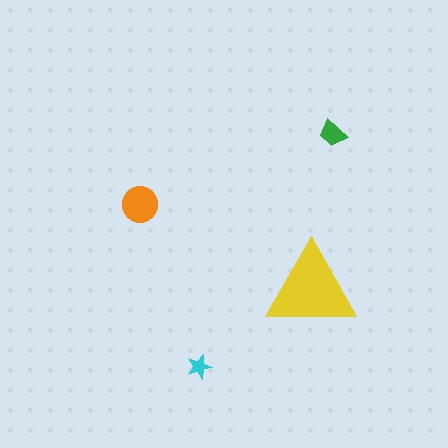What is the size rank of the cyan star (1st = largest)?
4th.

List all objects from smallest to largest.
The cyan star, the green trapezoid, the orange circle, the yellow triangle.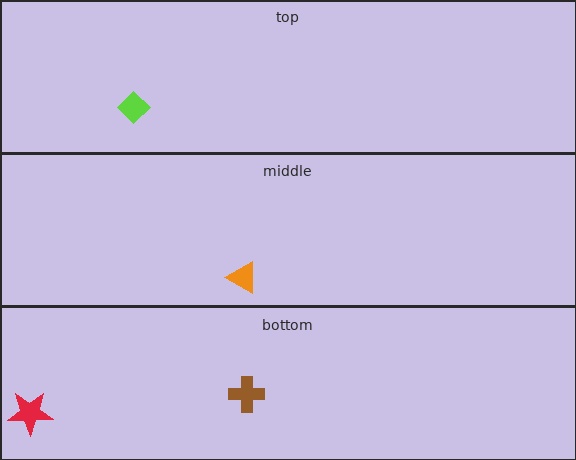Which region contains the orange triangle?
The middle region.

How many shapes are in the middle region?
1.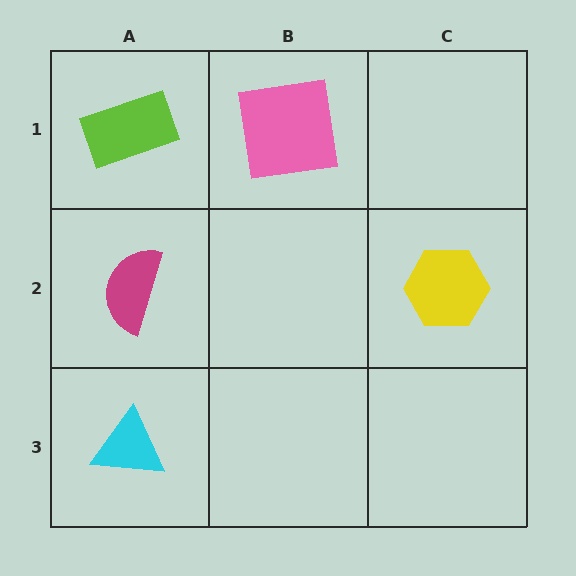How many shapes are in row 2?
2 shapes.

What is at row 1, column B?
A pink square.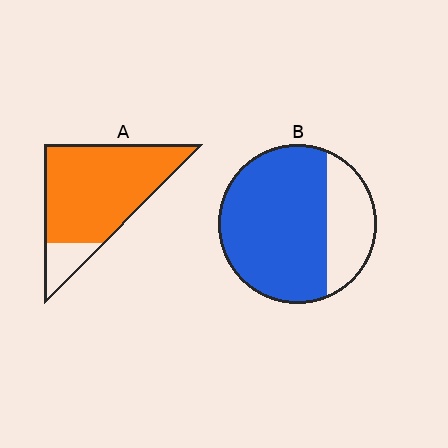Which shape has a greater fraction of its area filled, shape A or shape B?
Shape A.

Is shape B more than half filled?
Yes.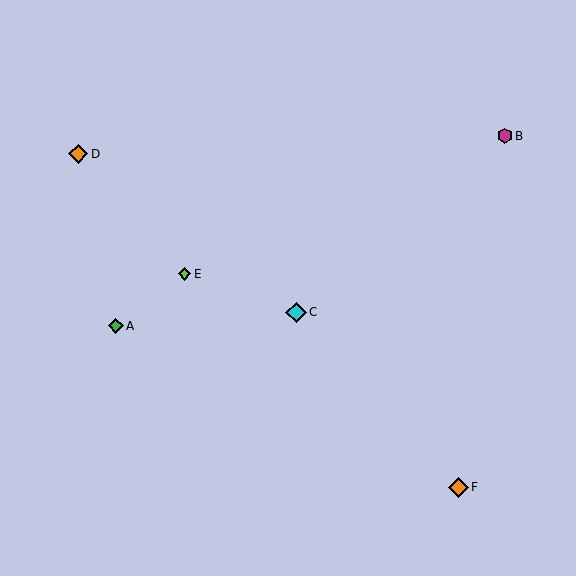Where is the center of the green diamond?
The center of the green diamond is at (116, 326).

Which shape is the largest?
The cyan diamond (labeled C) is the largest.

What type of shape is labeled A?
Shape A is a green diamond.